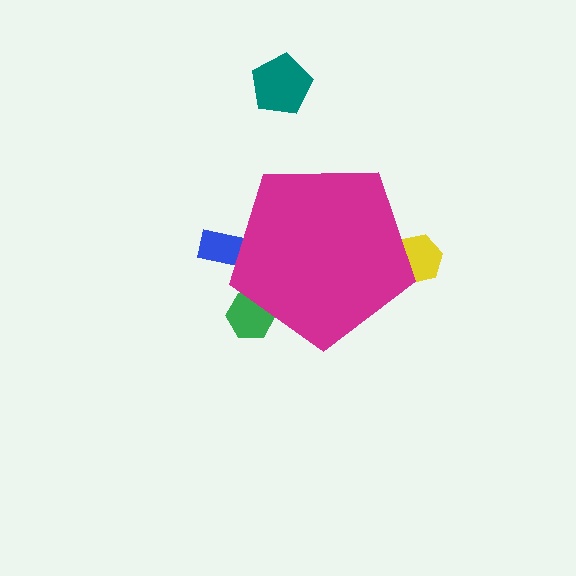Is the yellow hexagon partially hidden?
Yes, the yellow hexagon is partially hidden behind the magenta pentagon.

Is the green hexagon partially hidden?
Yes, the green hexagon is partially hidden behind the magenta pentagon.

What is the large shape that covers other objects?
A magenta pentagon.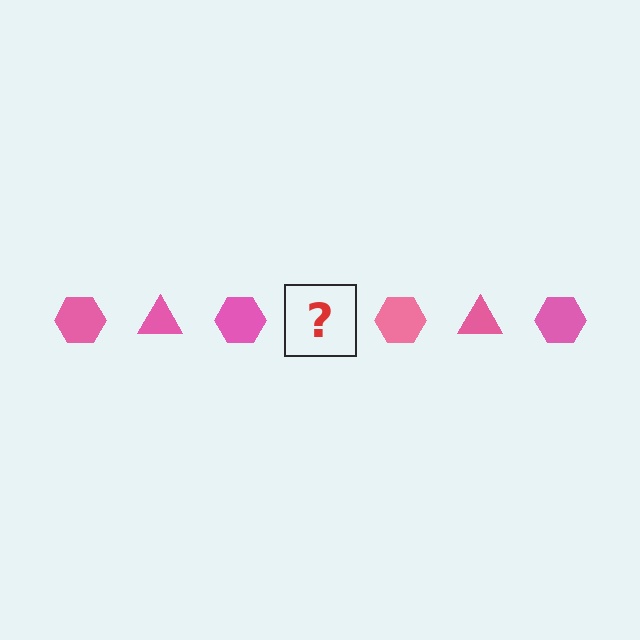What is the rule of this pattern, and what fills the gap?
The rule is that the pattern cycles through hexagon, triangle shapes in pink. The gap should be filled with a pink triangle.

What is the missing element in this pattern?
The missing element is a pink triangle.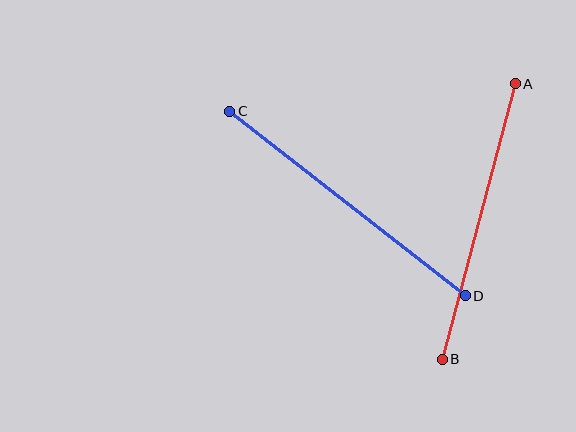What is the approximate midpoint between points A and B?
The midpoint is at approximately (479, 221) pixels.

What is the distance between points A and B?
The distance is approximately 285 pixels.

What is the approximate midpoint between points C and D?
The midpoint is at approximately (348, 203) pixels.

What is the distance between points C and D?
The distance is approximately 299 pixels.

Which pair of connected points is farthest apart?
Points C and D are farthest apart.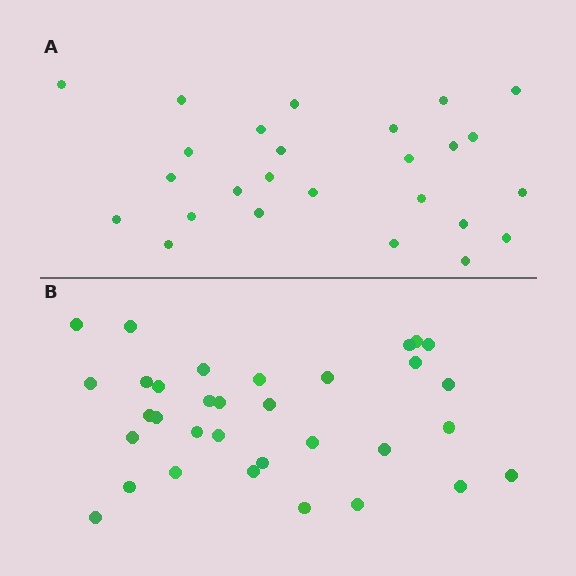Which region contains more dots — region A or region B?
Region B (the bottom region) has more dots.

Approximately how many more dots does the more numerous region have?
Region B has roughly 8 or so more dots than region A.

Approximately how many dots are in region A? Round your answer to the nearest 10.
About 30 dots. (The exact count is 26, which rounds to 30.)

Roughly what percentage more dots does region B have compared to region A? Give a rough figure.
About 25% more.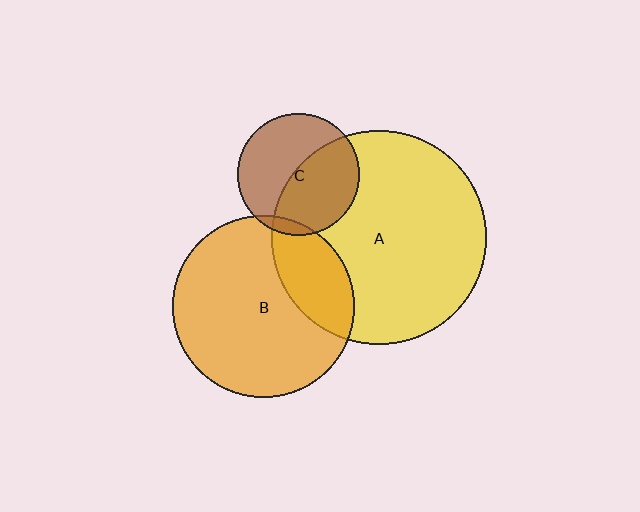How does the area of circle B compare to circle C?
Approximately 2.2 times.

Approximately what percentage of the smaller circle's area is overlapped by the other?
Approximately 5%.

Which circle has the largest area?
Circle A (yellow).